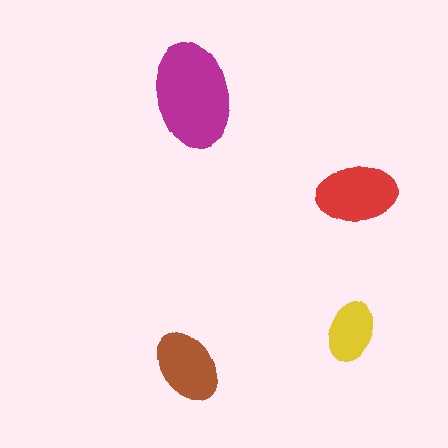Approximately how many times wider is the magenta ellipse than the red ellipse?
About 1.5 times wider.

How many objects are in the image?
There are 4 objects in the image.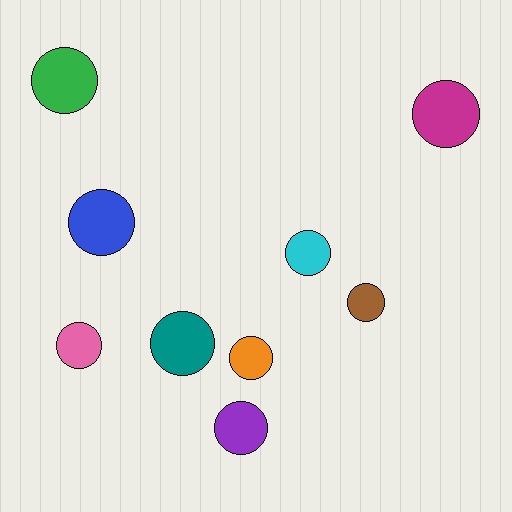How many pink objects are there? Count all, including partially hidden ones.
There is 1 pink object.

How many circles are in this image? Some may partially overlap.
There are 9 circles.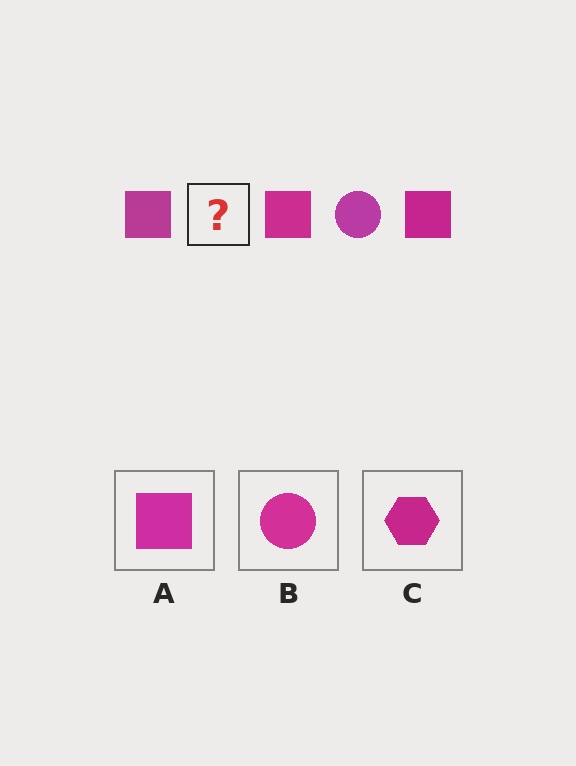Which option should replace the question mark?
Option B.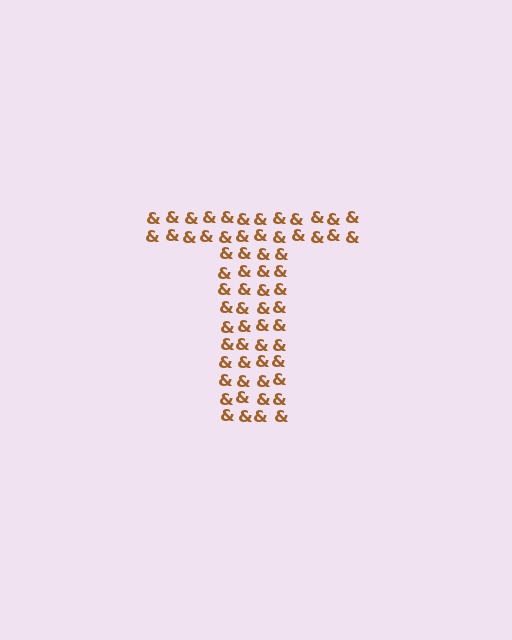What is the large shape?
The large shape is the letter T.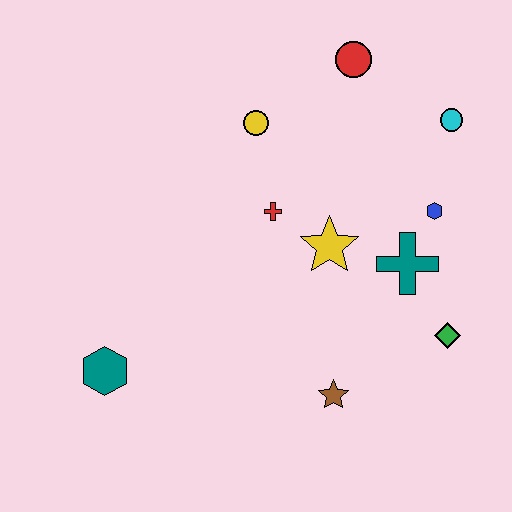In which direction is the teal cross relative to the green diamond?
The teal cross is above the green diamond.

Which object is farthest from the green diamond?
The teal hexagon is farthest from the green diamond.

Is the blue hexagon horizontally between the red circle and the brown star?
No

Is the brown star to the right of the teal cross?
No